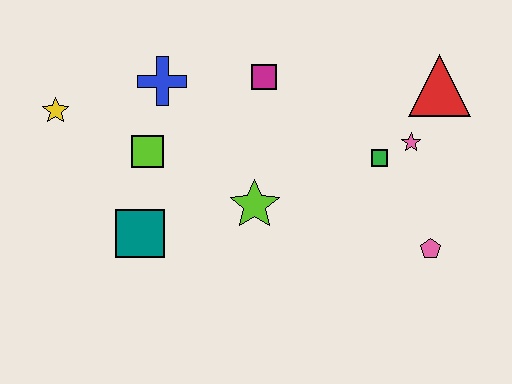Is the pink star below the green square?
No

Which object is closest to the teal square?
The lime square is closest to the teal square.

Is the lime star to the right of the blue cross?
Yes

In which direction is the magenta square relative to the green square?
The magenta square is to the left of the green square.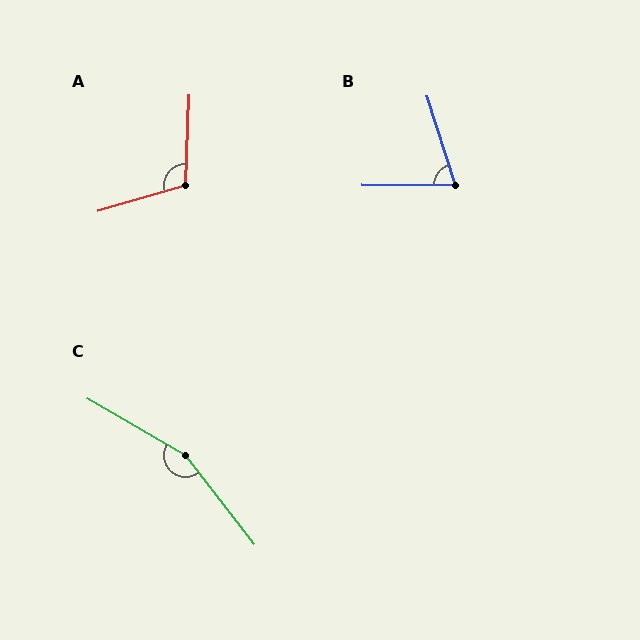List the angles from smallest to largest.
B (72°), A (108°), C (158°).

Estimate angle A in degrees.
Approximately 108 degrees.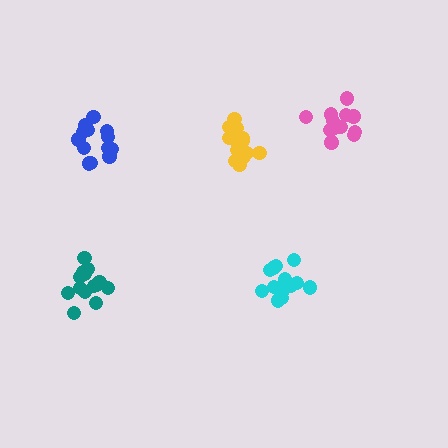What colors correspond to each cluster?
The clusters are colored: blue, yellow, pink, cyan, teal.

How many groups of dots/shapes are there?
There are 5 groups.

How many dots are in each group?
Group 1: 13 dots, Group 2: 16 dots, Group 3: 13 dots, Group 4: 15 dots, Group 5: 15 dots (72 total).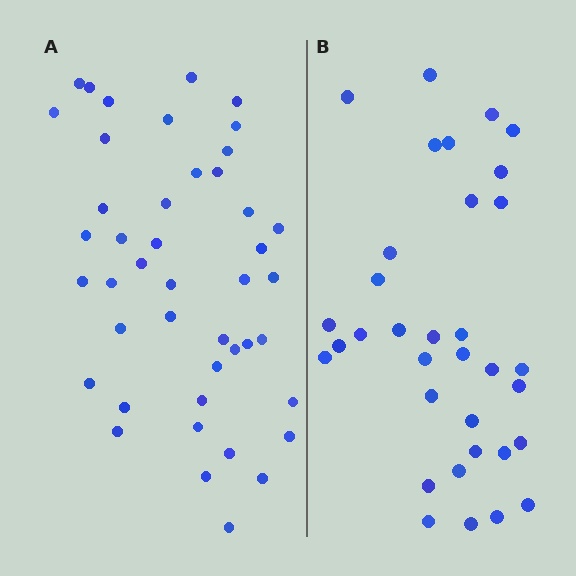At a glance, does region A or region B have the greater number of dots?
Region A (the left region) has more dots.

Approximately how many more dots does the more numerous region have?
Region A has roughly 10 or so more dots than region B.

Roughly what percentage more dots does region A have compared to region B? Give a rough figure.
About 30% more.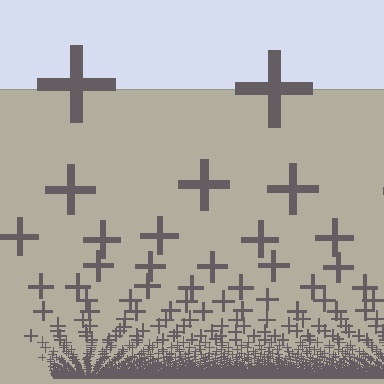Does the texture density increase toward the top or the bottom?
Density increases toward the bottom.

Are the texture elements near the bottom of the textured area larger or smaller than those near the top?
Smaller. The gradient is inverted — elements near the bottom are smaller and denser.